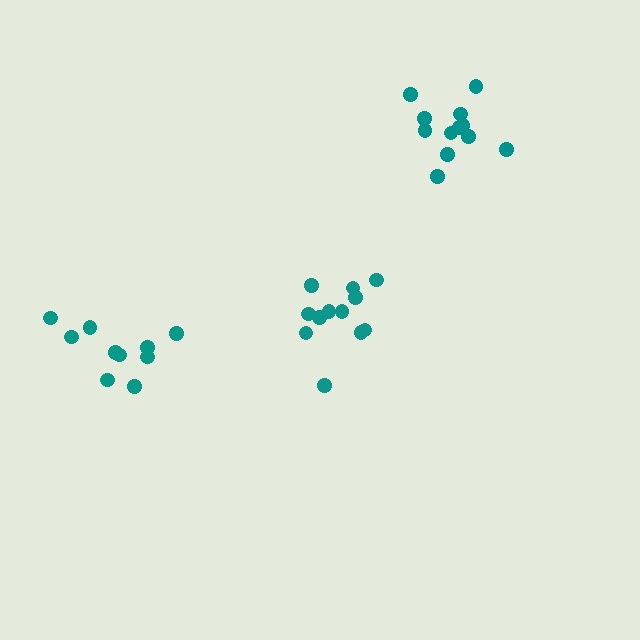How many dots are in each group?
Group 1: 12 dots, Group 2: 10 dots, Group 3: 12 dots (34 total).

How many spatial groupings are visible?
There are 3 spatial groupings.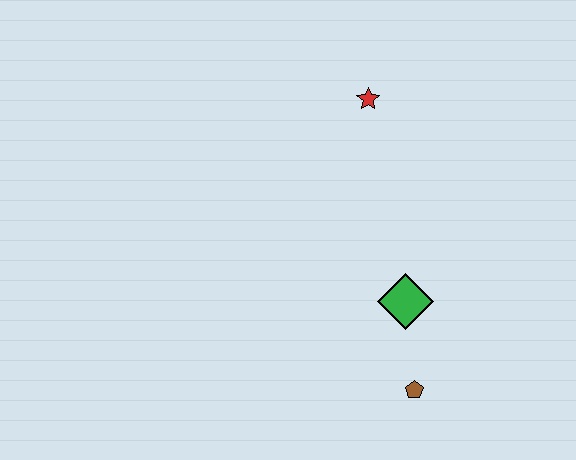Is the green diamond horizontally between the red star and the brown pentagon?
Yes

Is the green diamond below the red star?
Yes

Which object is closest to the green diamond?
The brown pentagon is closest to the green diamond.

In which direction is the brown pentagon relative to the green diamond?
The brown pentagon is below the green diamond.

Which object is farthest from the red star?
The brown pentagon is farthest from the red star.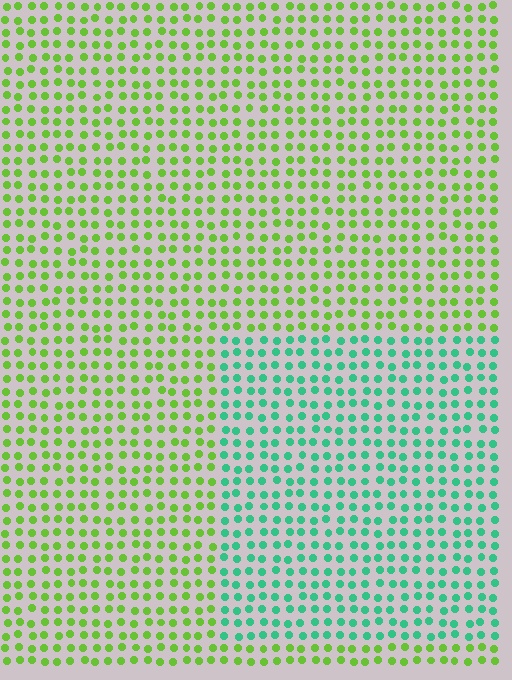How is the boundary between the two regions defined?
The boundary is defined purely by a slight shift in hue (about 56 degrees). Spacing, size, and orientation are identical on both sides.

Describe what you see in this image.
The image is filled with small lime elements in a uniform arrangement. A rectangle-shaped region is visible where the elements are tinted to a slightly different hue, forming a subtle color boundary.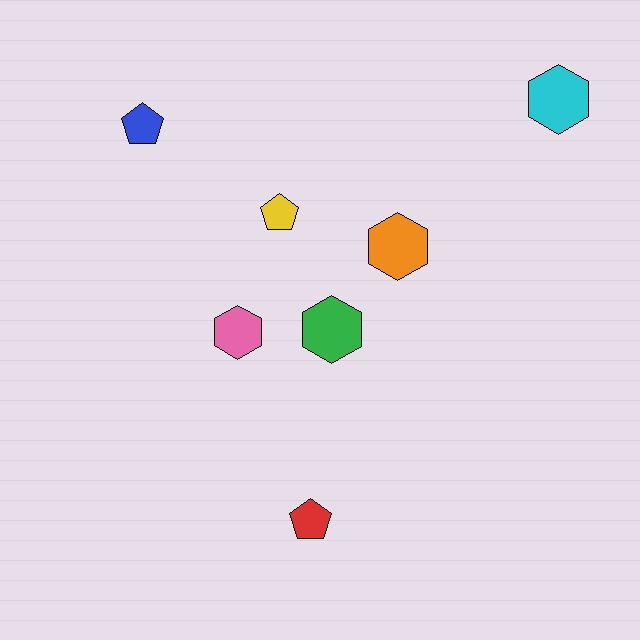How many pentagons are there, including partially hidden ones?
There are 3 pentagons.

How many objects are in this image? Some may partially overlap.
There are 7 objects.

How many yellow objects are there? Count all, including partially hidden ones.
There is 1 yellow object.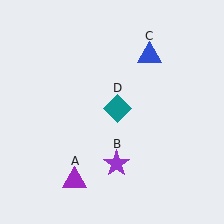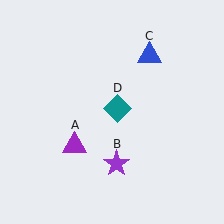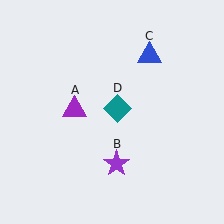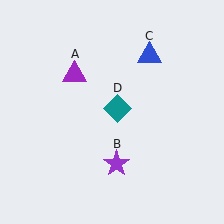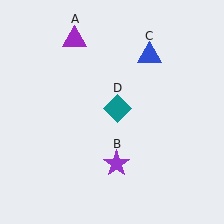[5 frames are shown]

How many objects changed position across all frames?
1 object changed position: purple triangle (object A).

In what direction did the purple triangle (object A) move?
The purple triangle (object A) moved up.